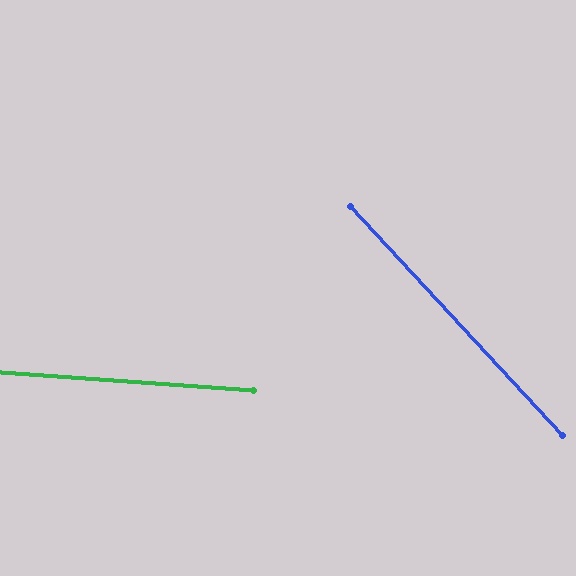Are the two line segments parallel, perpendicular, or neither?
Neither parallel nor perpendicular — they differ by about 43°.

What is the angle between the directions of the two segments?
Approximately 43 degrees.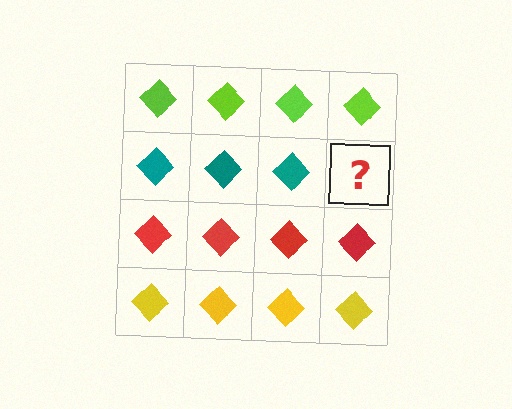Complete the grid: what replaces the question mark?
The question mark should be replaced with a teal diamond.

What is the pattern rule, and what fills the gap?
The rule is that each row has a consistent color. The gap should be filled with a teal diamond.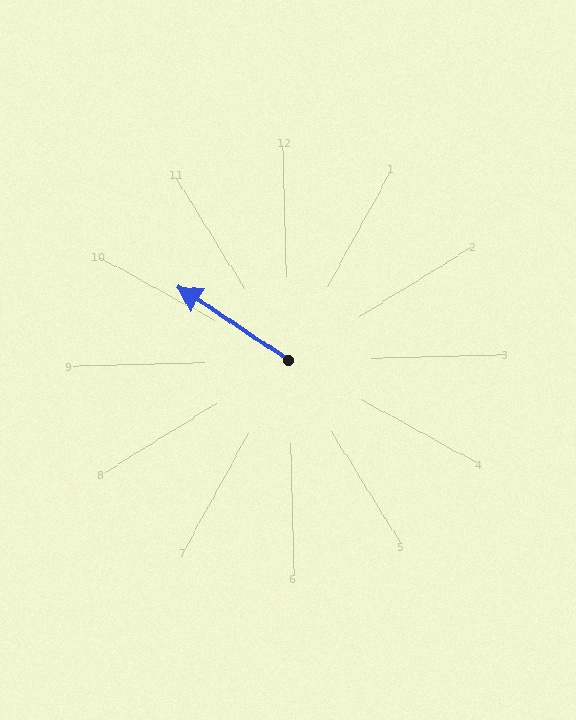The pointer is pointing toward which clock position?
Roughly 10 o'clock.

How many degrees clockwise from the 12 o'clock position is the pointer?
Approximately 305 degrees.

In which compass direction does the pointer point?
Northwest.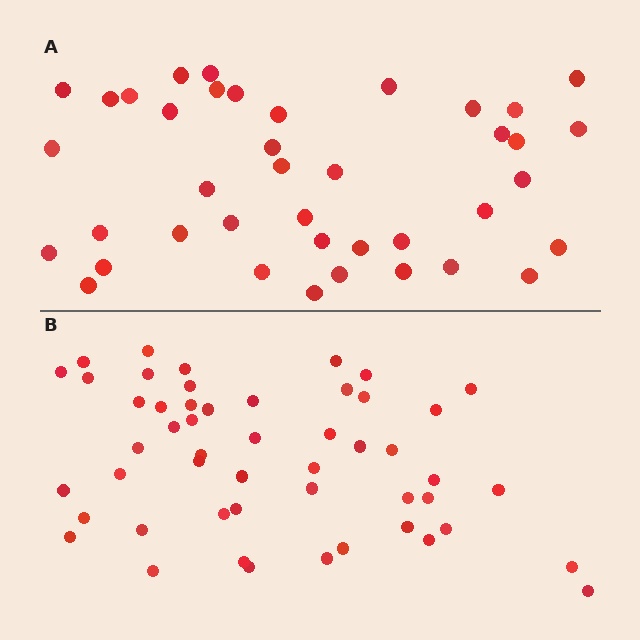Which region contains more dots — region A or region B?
Region B (the bottom region) has more dots.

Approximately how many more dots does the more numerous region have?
Region B has roughly 12 or so more dots than region A.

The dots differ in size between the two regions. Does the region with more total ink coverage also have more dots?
No. Region A has more total ink coverage because its dots are larger, but region B actually contains more individual dots. Total area can be misleading — the number of items is what matters here.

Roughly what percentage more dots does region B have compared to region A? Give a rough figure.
About 30% more.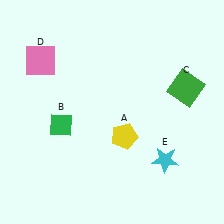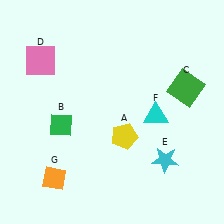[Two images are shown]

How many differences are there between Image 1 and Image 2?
There are 2 differences between the two images.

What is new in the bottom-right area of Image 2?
A cyan triangle (F) was added in the bottom-right area of Image 2.